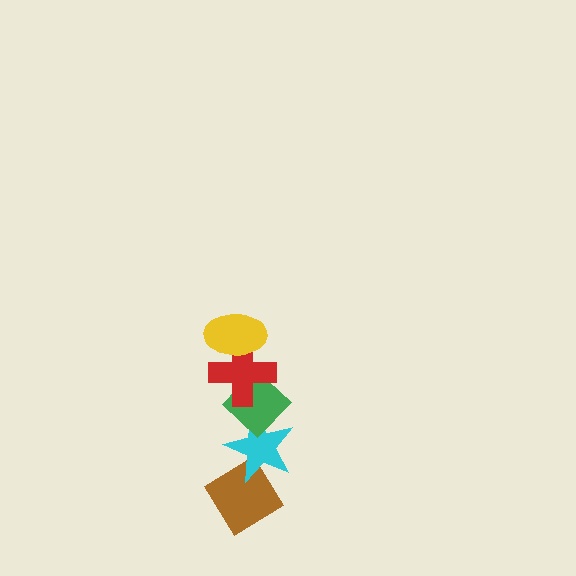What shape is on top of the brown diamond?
The cyan star is on top of the brown diamond.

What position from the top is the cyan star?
The cyan star is 4th from the top.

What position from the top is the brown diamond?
The brown diamond is 5th from the top.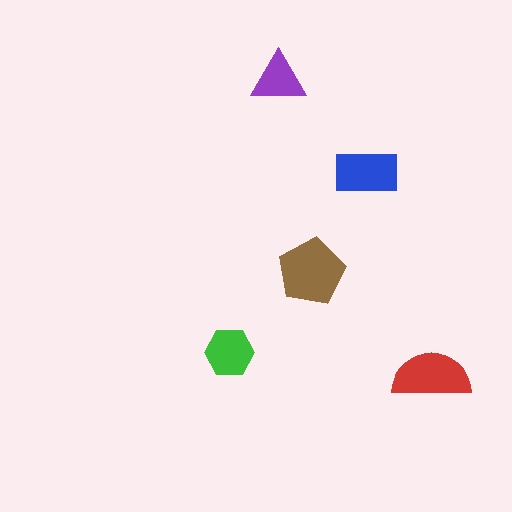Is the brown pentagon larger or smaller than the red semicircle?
Larger.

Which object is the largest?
The brown pentagon.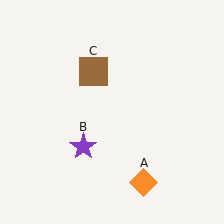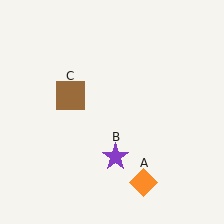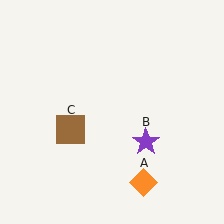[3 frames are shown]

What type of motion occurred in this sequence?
The purple star (object B), brown square (object C) rotated counterclockwise around the center of the scene.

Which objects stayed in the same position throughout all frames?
Orange diamond (object A) remained stationary.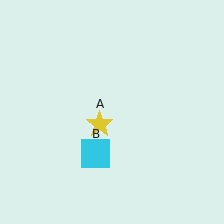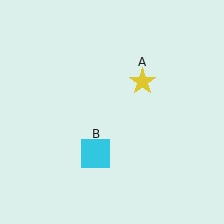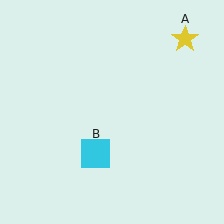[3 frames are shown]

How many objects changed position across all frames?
1 object changed position: yellow star (object A).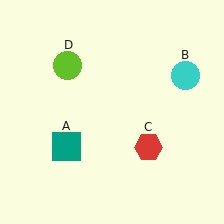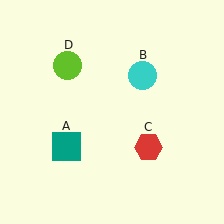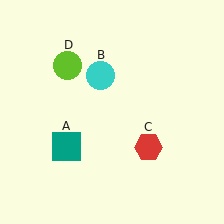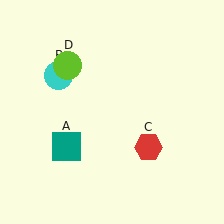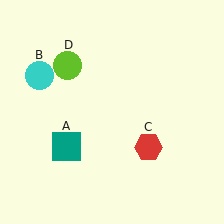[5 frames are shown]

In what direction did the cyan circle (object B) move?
The cyan circle (object B) moved left.